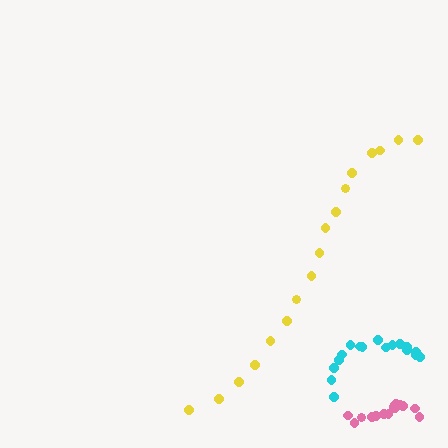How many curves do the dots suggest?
There are 3 distinct paths.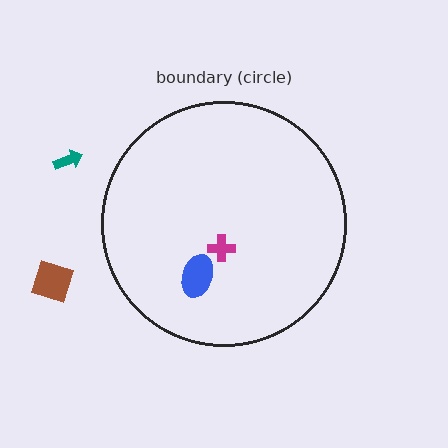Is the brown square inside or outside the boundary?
Outside.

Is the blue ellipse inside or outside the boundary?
Inside.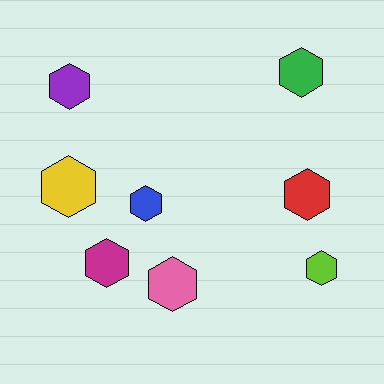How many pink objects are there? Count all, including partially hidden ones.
There is 1 pink object.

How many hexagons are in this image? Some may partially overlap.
There are 8 hexagons.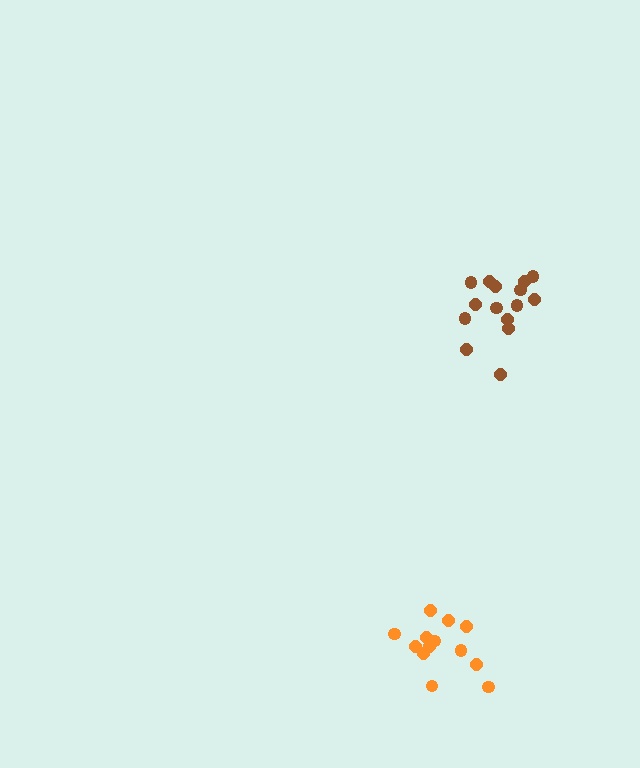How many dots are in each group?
Group 1: 15 dots, Group 2: 13 dots (28 total).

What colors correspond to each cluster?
The clusters are colored: brown, orange.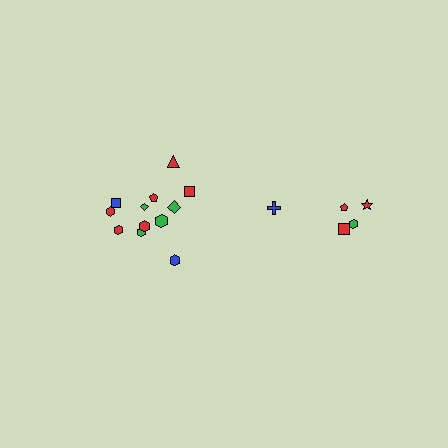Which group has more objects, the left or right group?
The left group.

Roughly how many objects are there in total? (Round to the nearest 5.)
Roughly 15 objects in total.